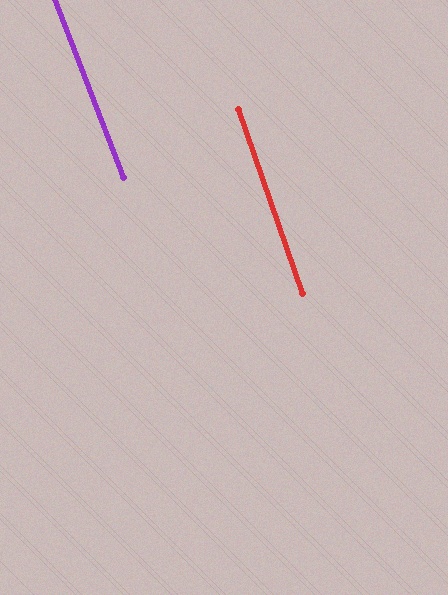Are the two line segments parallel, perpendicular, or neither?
Parallel — their directions differ by only 1.6°.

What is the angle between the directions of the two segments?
Approximately 2 degrees.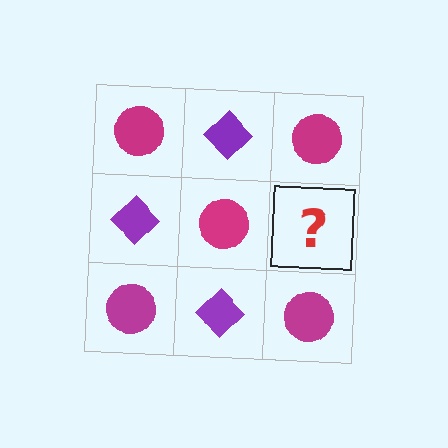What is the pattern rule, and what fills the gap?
The rule is that it alternates magenta circle and purple diamond in a checkerboard pattern. The gap should be filled with a purple diamond.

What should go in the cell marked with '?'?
The missing cell should contain a purple diamond.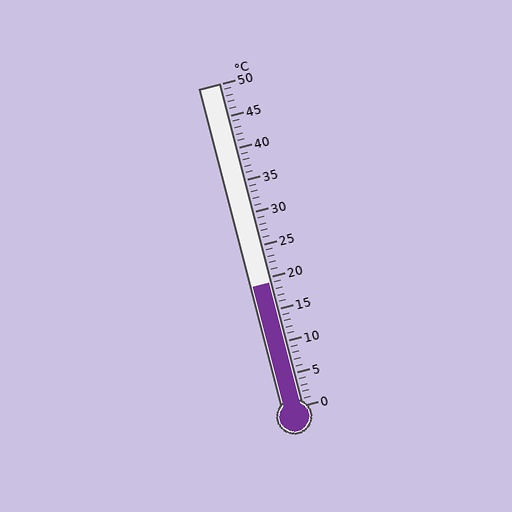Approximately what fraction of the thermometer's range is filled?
The thermometer is filled to approximately 40% of its range.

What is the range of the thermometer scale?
The thermometer scale ranges from 0°C to 50°C.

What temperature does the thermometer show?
The thermometer shows approximately 19°C.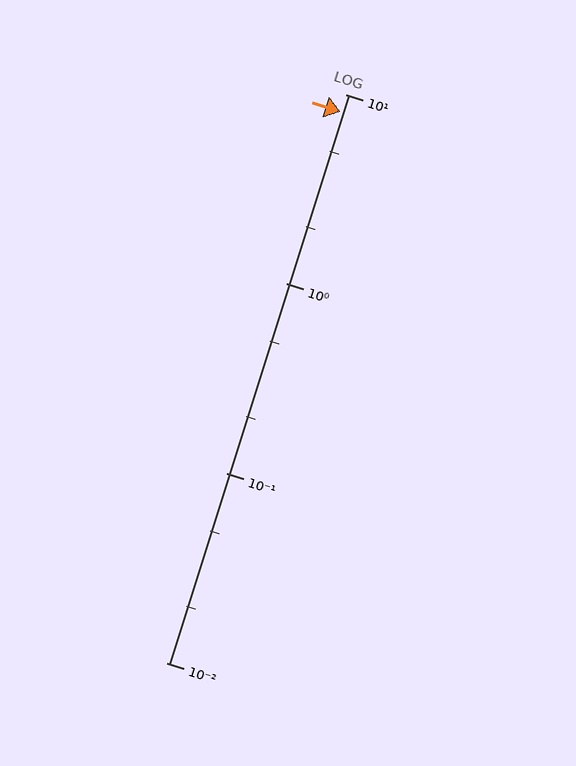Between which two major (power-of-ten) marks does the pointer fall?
The pointer is between 1 and 10.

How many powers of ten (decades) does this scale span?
The scale spans 3 decades, from 0.01 to 10.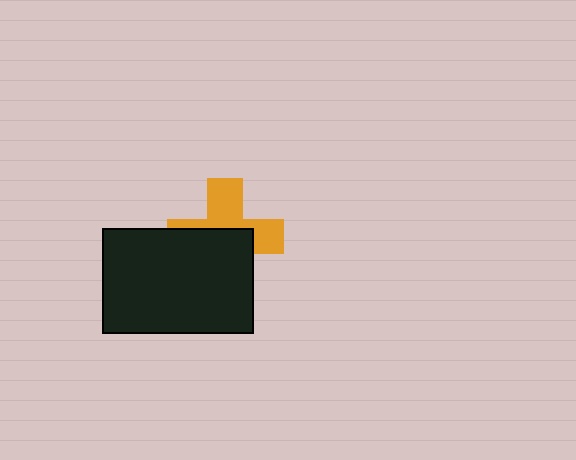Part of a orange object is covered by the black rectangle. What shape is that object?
It is a cross.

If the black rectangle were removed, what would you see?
You would see the complete orange cross.